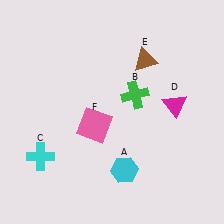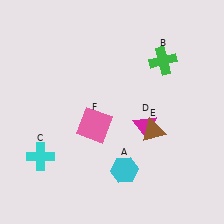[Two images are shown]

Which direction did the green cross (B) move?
The green cross (B) moved up.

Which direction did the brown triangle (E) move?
The brown triangle (E) moved down.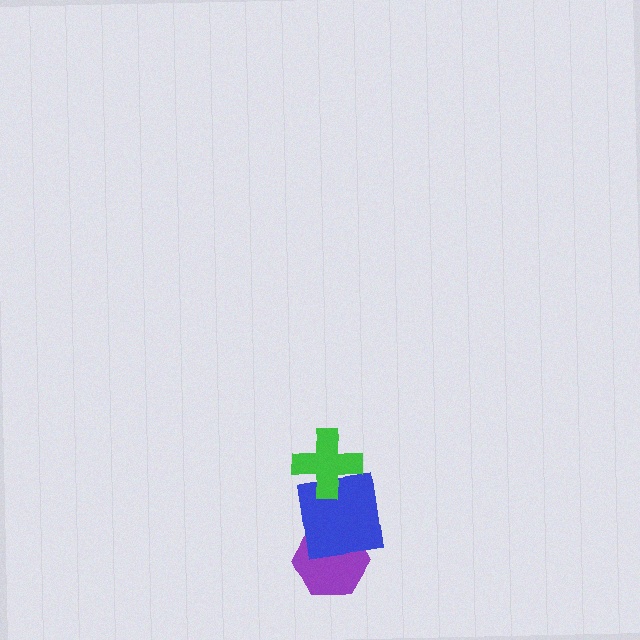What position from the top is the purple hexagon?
The purple hexagon is 3rd from the top.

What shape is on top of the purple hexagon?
The blue square is on top of the purple hexagon.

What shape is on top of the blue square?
The green cross is on top of the blue square.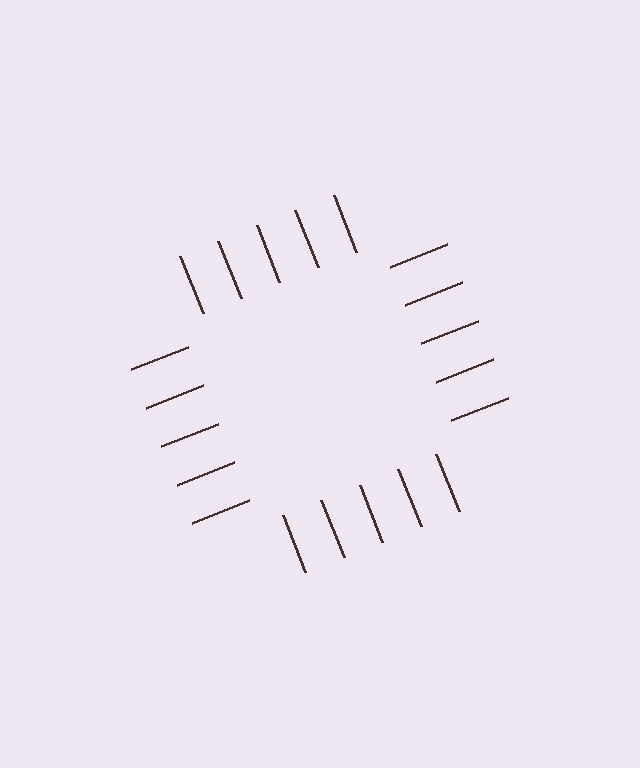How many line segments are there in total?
20 — 5 along each of the 4 edges.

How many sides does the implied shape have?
4 sides — the line-ends trace a square.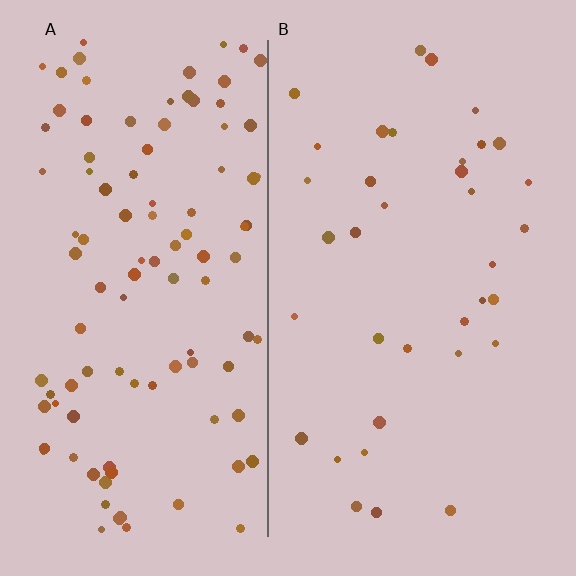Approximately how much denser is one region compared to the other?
Approximately 2.9× — region A over region B.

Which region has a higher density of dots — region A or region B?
A (the left).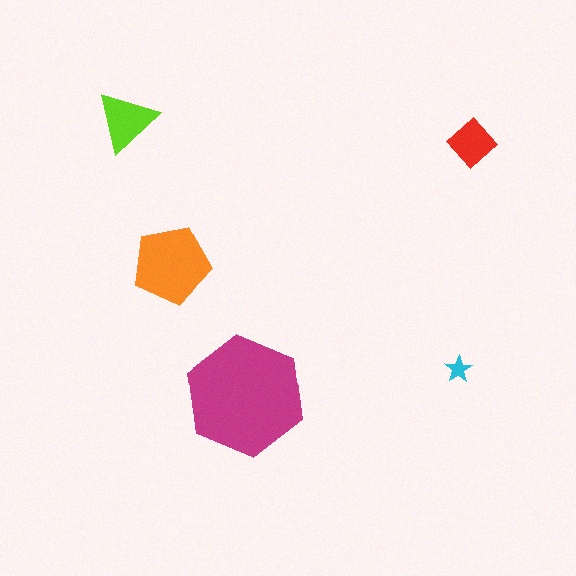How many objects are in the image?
There are 5 objects in the image.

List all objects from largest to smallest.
The magenta hexagon, the orange pentagon, the lime triangle, the red diamond, the cyan star.